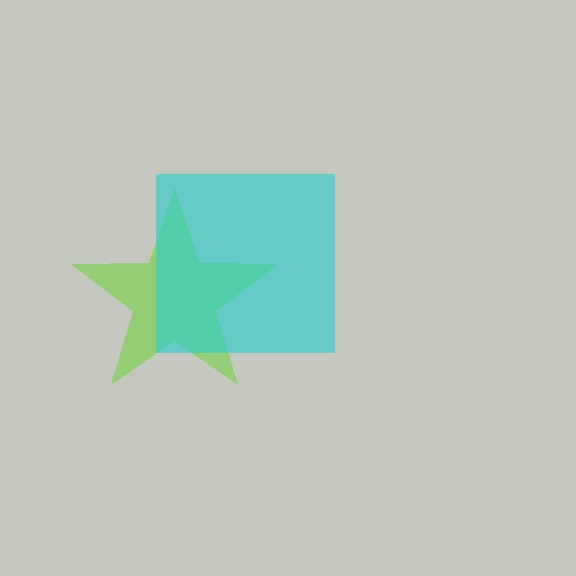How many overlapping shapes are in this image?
There are 2 overlapping shapes in the image.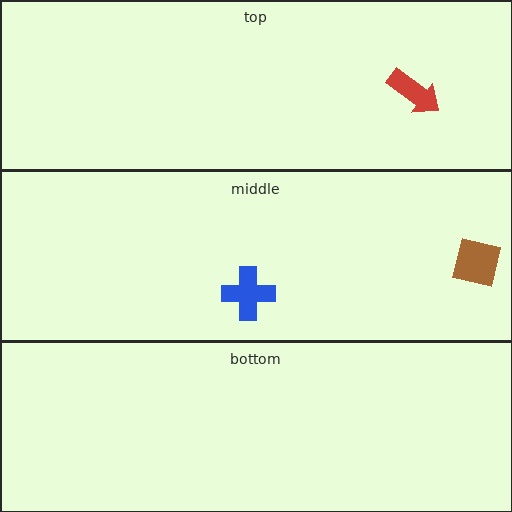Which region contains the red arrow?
The top region.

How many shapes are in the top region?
1.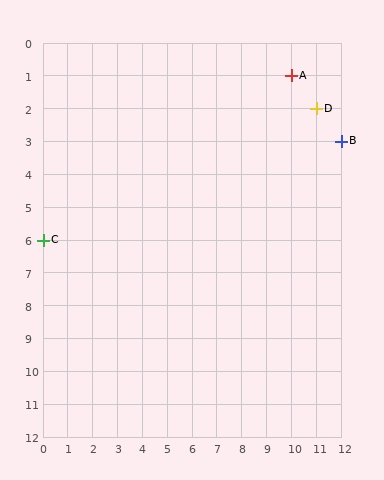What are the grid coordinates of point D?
Point D is at grid coordinates (11, 2).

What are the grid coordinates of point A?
Point A is at grid coordinates (10, 1).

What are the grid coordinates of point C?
Point C is at grid coordinates (0, 6).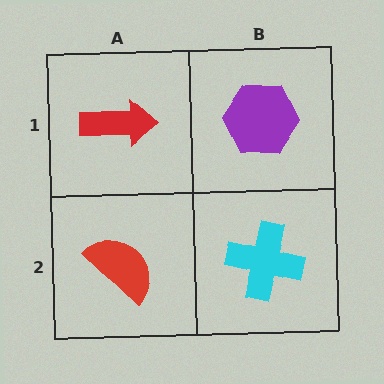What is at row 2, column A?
A red semicircle.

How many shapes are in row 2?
2 shapes.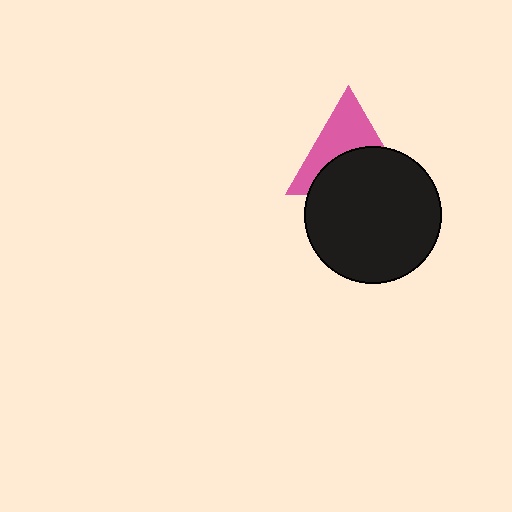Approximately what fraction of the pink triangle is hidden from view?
Roughly 51% of the pink triangle is hidden behind the black circle.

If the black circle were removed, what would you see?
You would see the complete pink triangle.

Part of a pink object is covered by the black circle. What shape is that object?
It is a triangle.